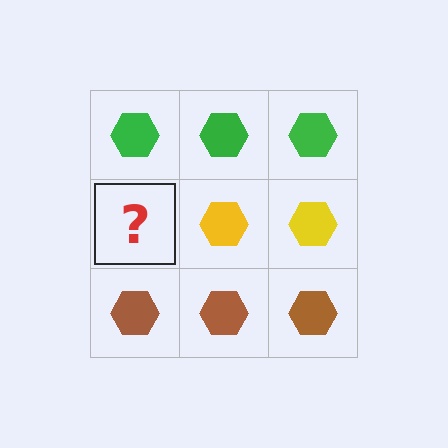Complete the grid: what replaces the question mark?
The question mark should be replaced with a yellow hexagon.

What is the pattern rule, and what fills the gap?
The rule is that each row has a consistent color. The gap should be filled with a yellow hexagon.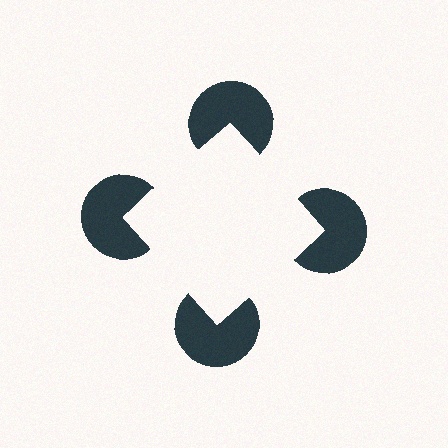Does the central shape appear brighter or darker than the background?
It typically appears slightly brighter than the background, even though no actual brightness change is drawn.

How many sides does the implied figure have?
4 sides.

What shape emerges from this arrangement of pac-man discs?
An illusory square — its edges are inferred from the aligned wedge cuts in the pac-man discs, not physically drawn.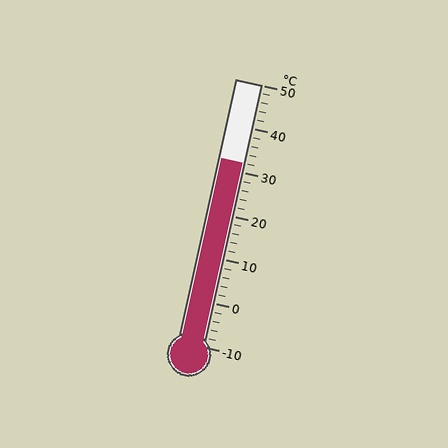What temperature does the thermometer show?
The thermometer shows approximately 32°C.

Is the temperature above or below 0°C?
The temperature is above 0°C.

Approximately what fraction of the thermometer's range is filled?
The thermometer is filled to approximately 70% of its range.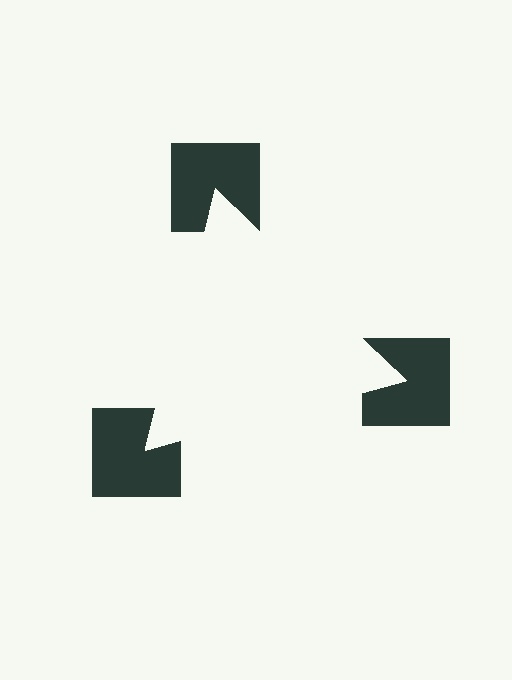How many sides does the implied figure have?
3 sides.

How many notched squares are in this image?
There are 3 — one at each vertex of the illusory triangle.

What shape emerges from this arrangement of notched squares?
An illusory triangle — its edges are inferred from the aligned wedge cuts in the notched squares, not physically drawn.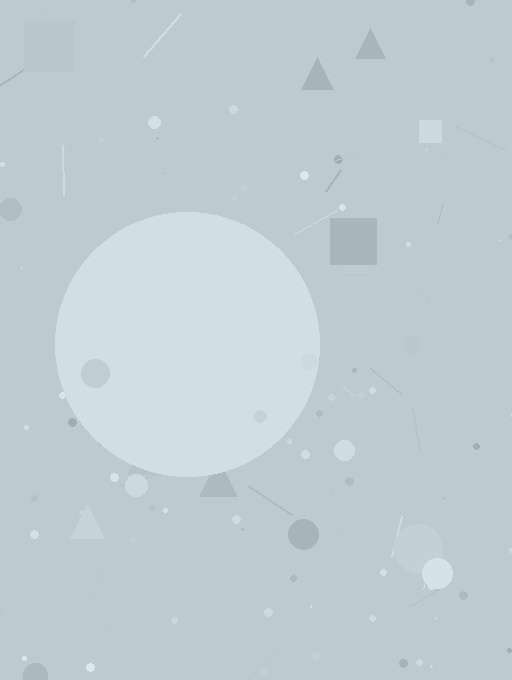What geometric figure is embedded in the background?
A circle is embedded in the background.